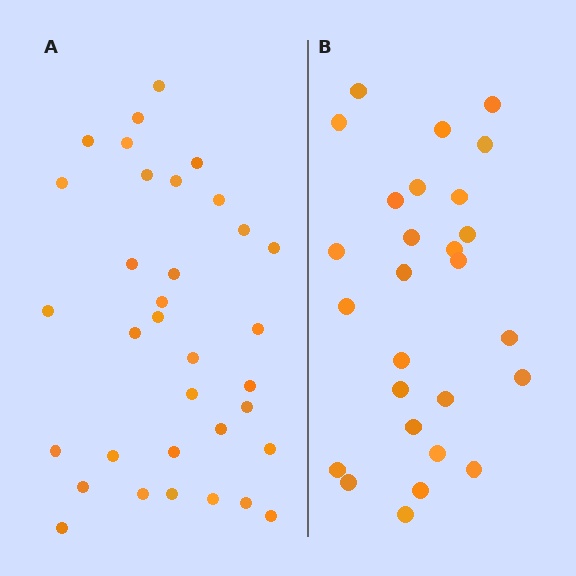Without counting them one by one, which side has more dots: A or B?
Region A (the left region) has more dots.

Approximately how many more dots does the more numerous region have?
Region A has roughly 8 or so more dots than region B.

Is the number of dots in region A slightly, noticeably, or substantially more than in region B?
Region A has noticeably more, but not dramatically so. The ratio is roughly 1.3 to 1.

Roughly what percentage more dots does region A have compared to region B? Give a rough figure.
About 25% more.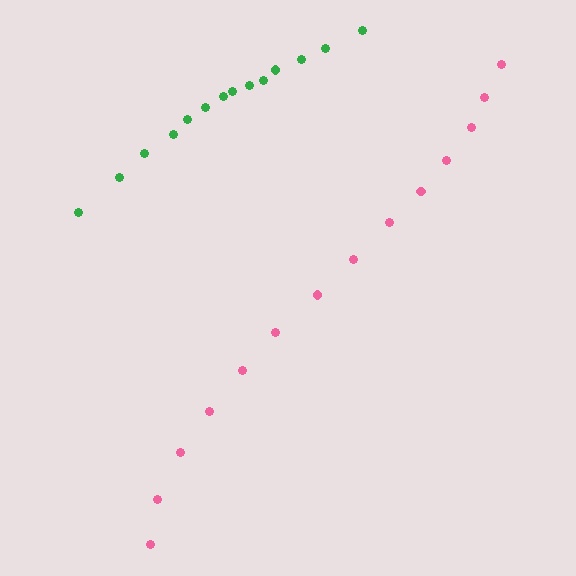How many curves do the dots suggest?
There are 2 distinct paths.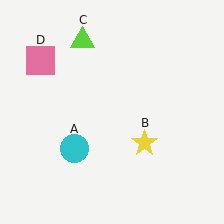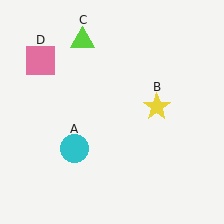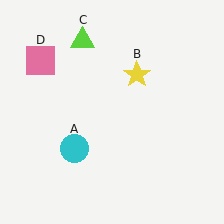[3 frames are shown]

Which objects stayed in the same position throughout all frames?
Cyan circle (object A) and lime triangle (object C) and pink square (object D) remained stationary.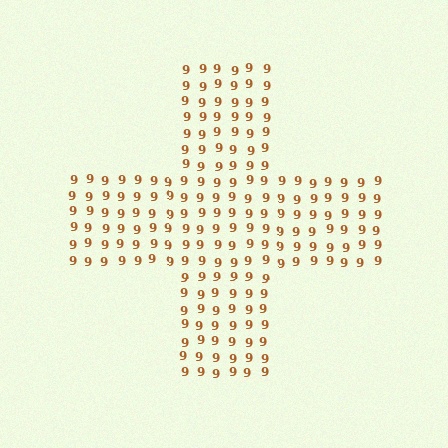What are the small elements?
The small elements are digit 9's.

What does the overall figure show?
The overall figure shows a cross.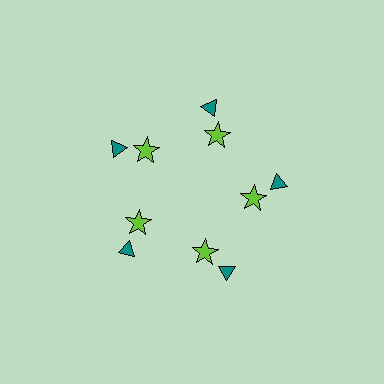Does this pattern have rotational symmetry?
Yes, this pattern has 5-fold rotational symmetry. It looks the same after rotating 72 degrees around the center.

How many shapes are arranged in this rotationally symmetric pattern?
There are 10 shapes, arranged in 5 groups of 2.